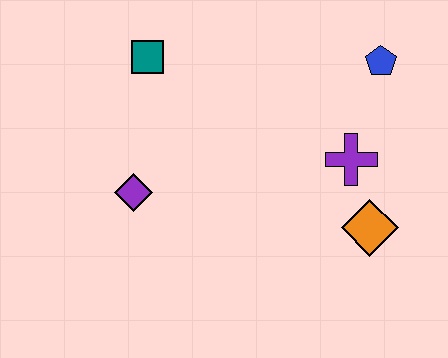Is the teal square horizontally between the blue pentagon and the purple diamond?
Yes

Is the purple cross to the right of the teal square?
Yes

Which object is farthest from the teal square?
The orange diamond is farthest from the teal square.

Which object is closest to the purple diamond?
The teal square is closest to the purple diamond.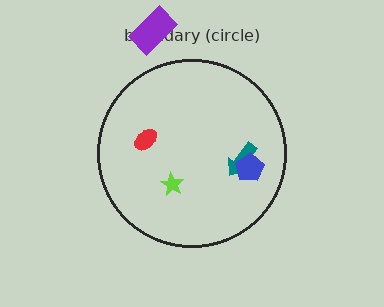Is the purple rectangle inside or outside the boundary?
Outside.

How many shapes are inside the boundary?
4 inside, 1 outside.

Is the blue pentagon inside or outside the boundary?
Inside.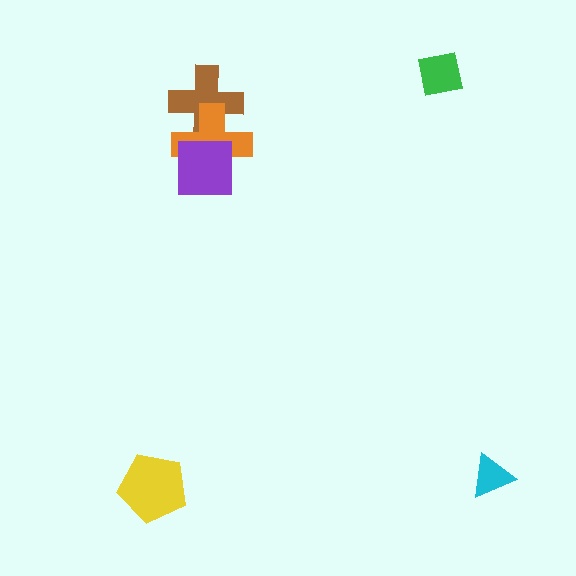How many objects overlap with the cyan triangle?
0 objects overlap with the cyan triangle.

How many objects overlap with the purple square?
1 object overlaps with the purple square.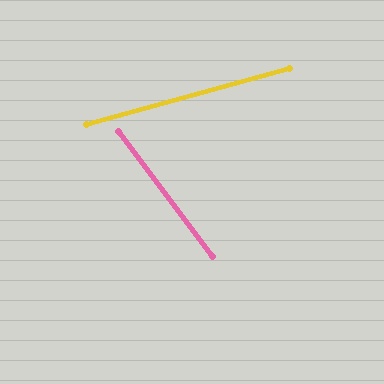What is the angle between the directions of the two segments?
Approximately 69 degrees.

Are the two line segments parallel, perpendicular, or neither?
Neither parallel nor perpendicular — they differ by about 69°.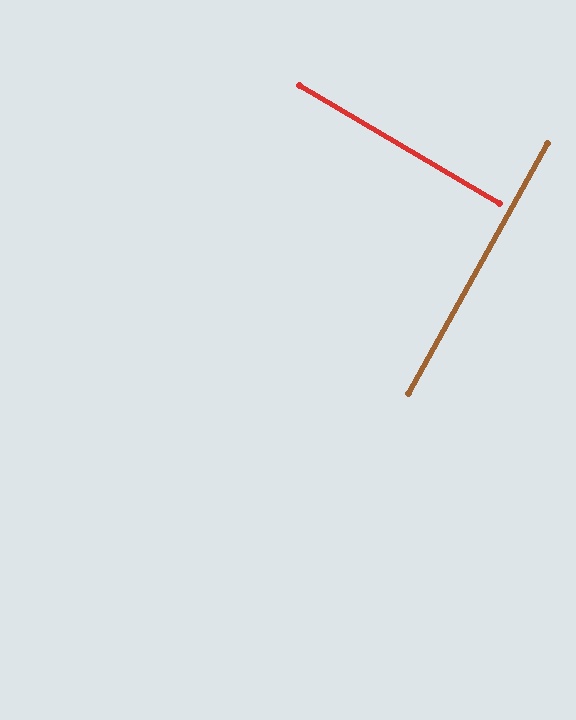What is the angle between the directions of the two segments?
Approximately 88 degrees.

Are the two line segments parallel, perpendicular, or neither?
Perpendicular — they meet at approximately 88°.